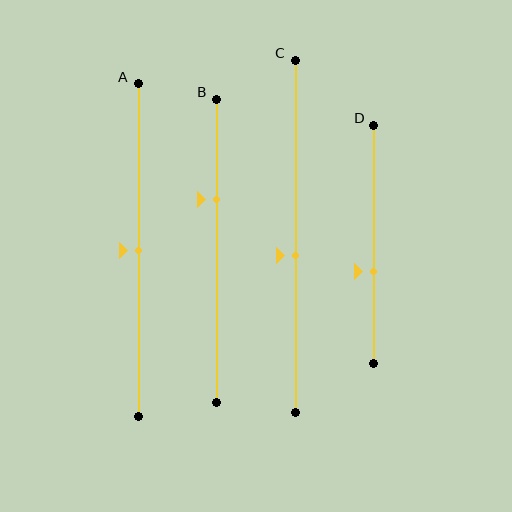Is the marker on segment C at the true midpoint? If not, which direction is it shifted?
No, the marker on segment C is shifted downward by about 6% of the segment length.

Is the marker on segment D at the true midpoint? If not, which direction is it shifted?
No, the marker on segment D is shifted downward by about 11% of the segment length.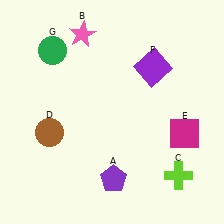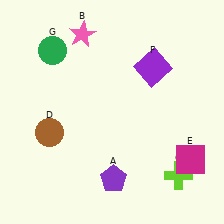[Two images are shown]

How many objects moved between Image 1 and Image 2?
1 object moved between the two images.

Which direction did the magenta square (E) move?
The magenta square (E) moved down.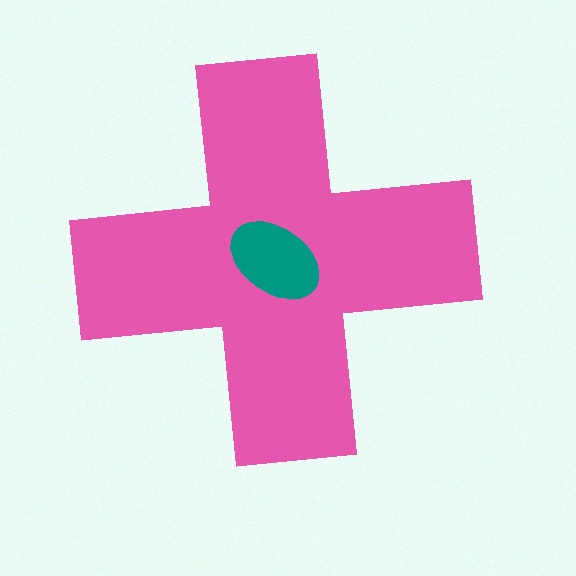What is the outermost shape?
The pink cross.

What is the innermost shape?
The teal ellipse.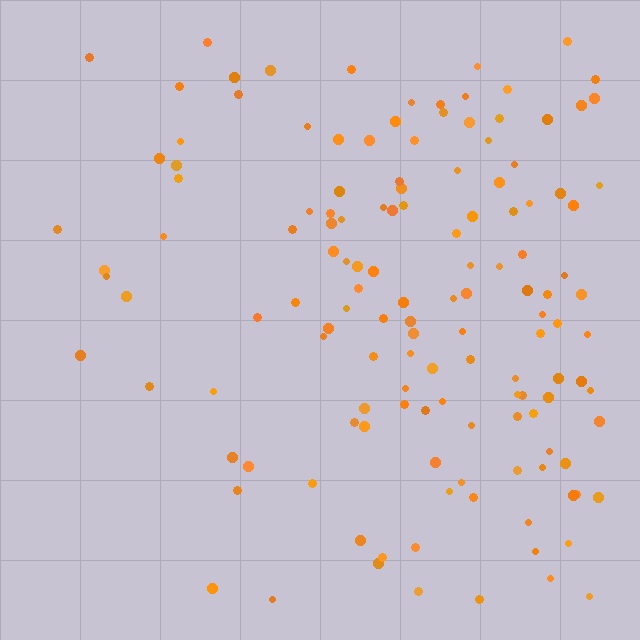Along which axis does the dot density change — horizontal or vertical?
Horizontal.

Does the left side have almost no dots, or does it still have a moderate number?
Still a moderate number, just noticeably fewer than the right.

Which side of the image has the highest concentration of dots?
The right.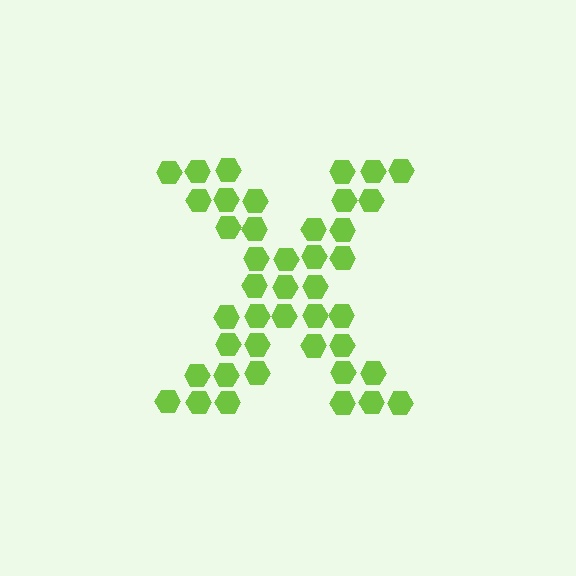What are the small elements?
The small elements are hexagons.